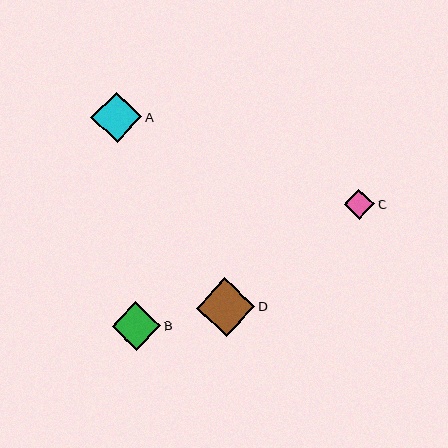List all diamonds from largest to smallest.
From largest to smallest: D, A, B, C.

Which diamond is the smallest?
Diamond C is the smallest with a size of approximately 30 pixels.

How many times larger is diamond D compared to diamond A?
Diamond D is approximately 1.2 times the size of diamond A.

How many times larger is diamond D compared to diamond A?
Diamond D is approximately 1.2 times the size of diamond A.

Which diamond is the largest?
Diamond D is the largest with a size of approximately 59 pixels.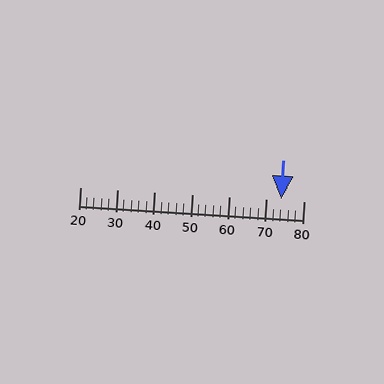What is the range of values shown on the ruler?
The ruler shows values from 20 to 80.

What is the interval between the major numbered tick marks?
The major tick marks are spaced 10 units apart.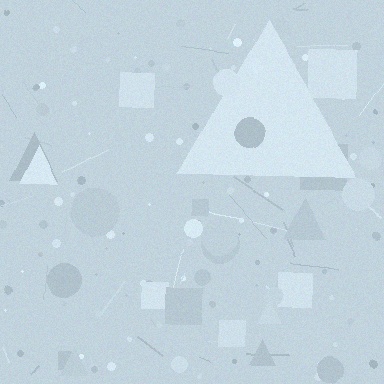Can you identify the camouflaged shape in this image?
The camouflaged shape is a triangle.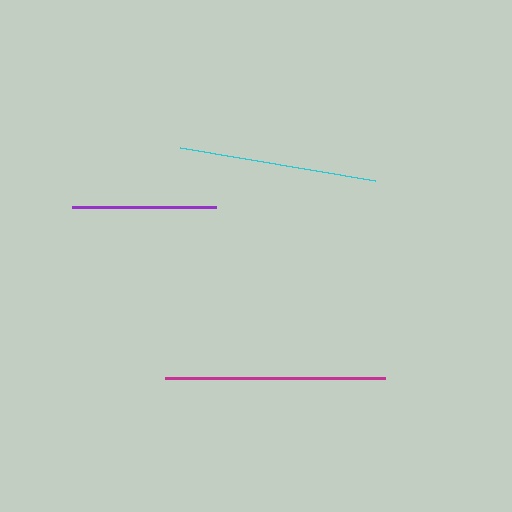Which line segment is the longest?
The magenta line is the longest at approximately 219 pixels.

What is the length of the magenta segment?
The magenta segment is approximately 219 pixels long.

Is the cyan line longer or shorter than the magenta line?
The magenta line is longer than the cyan line.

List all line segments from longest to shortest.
From longest to shortest: magenta, cyan, purple.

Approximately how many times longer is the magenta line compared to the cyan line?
The magenta line is approximately 1.1 times the length of the cyan line.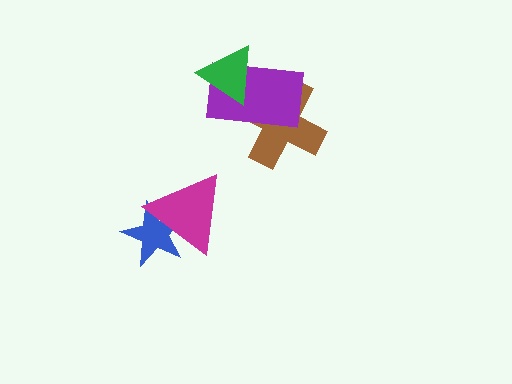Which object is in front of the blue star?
The magenta triangle is in front of the blue star.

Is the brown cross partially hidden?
Yes, it is partially covered by another shape.